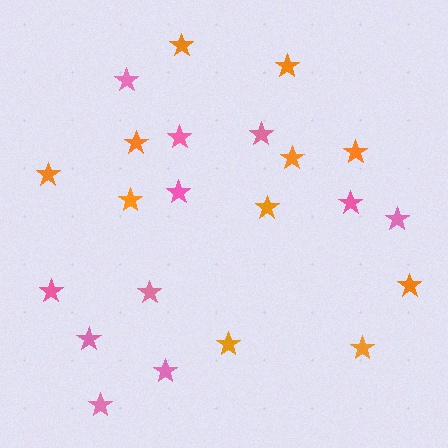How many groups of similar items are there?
There are 2 groups: one group of orange stars (11) and one group of pink stars (11).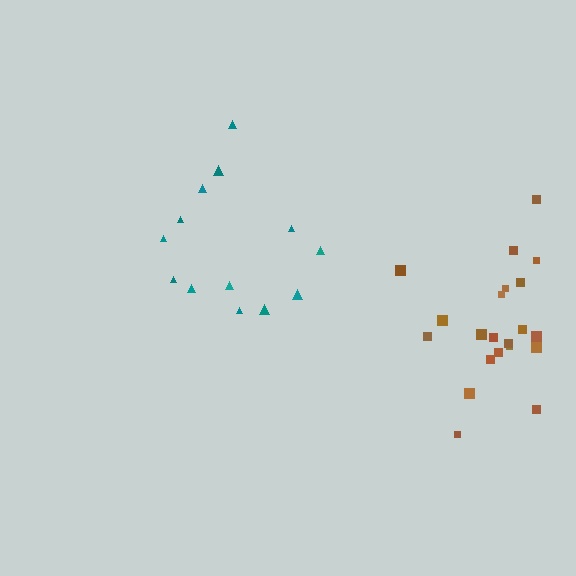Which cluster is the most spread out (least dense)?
Teal.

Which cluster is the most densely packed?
Brown.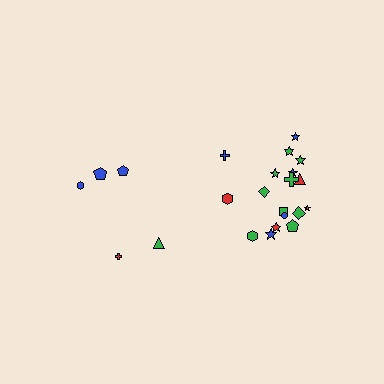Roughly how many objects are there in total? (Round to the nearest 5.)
Roughly 25 objects in total.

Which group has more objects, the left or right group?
The right group.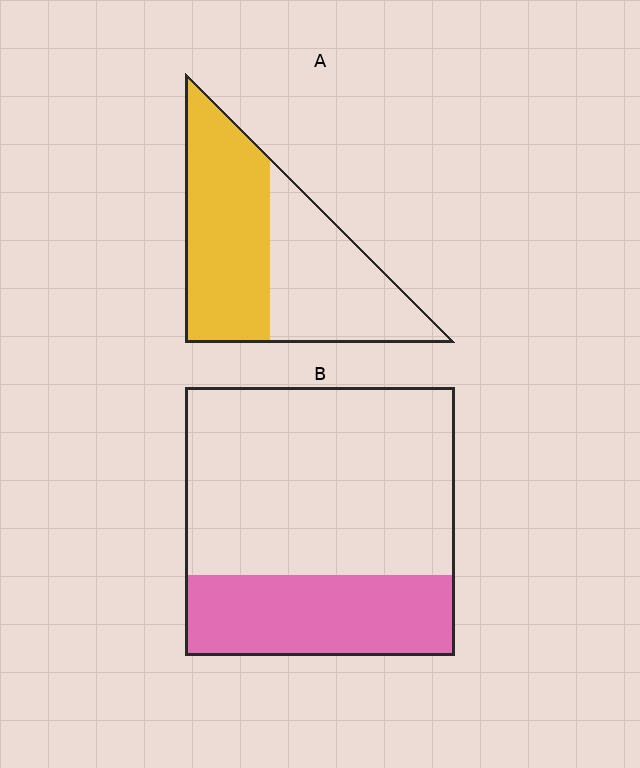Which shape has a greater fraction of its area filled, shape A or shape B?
Shape A.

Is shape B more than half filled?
No.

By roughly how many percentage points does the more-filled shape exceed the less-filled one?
By roughly 25 percentage points (A over B).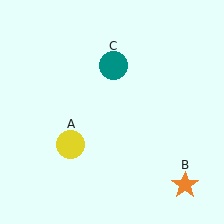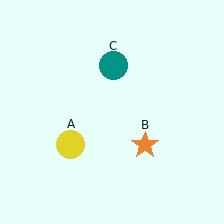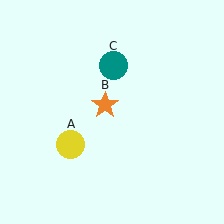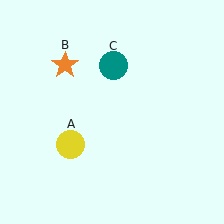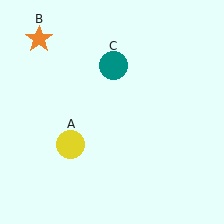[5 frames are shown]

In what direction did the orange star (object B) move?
The orange star (object B) moved up and to the left.